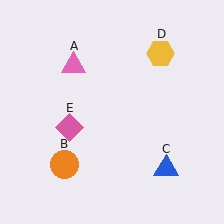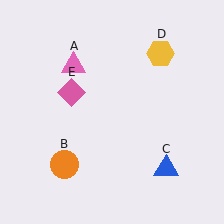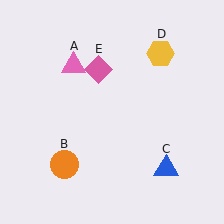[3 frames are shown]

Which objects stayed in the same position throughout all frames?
Pink triangle (object A) and orange circle (object B) and blue triangle (object C) and yellow hexagon (object D) remained stationary.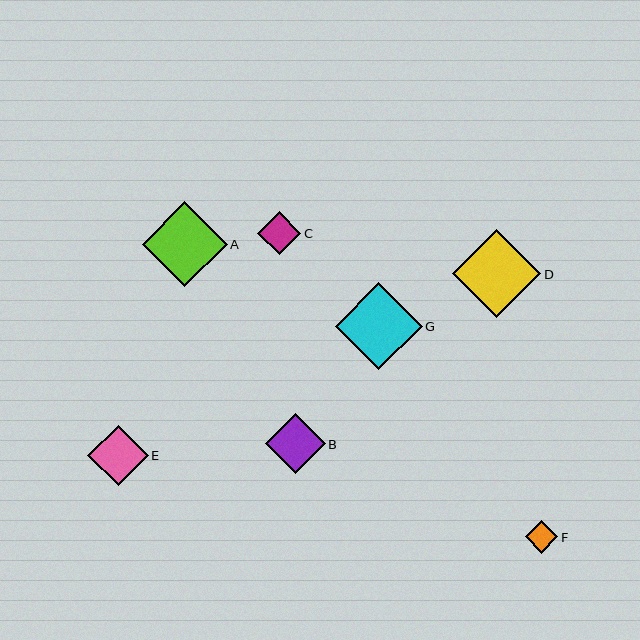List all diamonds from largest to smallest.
From largest to smallest: D, G, A, E, B, C, F.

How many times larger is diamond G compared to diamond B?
Diamond G is approximately 1.4 times the size of diamond B.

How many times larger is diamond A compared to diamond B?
Diamond A is approximately 1.4 times the size of diamond B.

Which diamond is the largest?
Diamond D is the largest with a size of approximately 88 pixels.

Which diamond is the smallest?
Diamond F is the smallest with a size of approximately 33 pixels.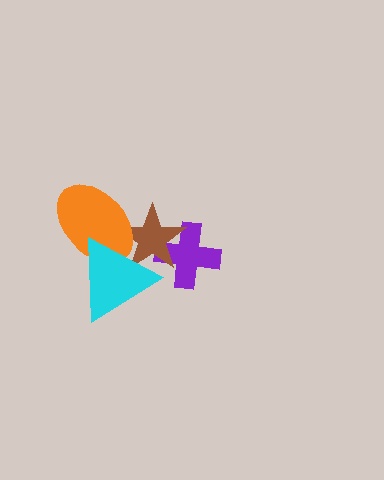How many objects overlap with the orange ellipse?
2 objects overlap with the orange ellipse.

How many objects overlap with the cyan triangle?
2 objects overlap with the cyan triangle.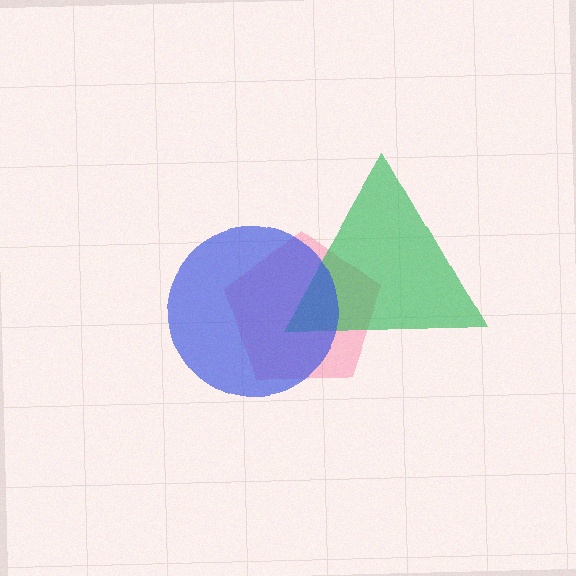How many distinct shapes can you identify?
There are 3 distinct shapes: a pink pentagon, a green triangle, a blue circle.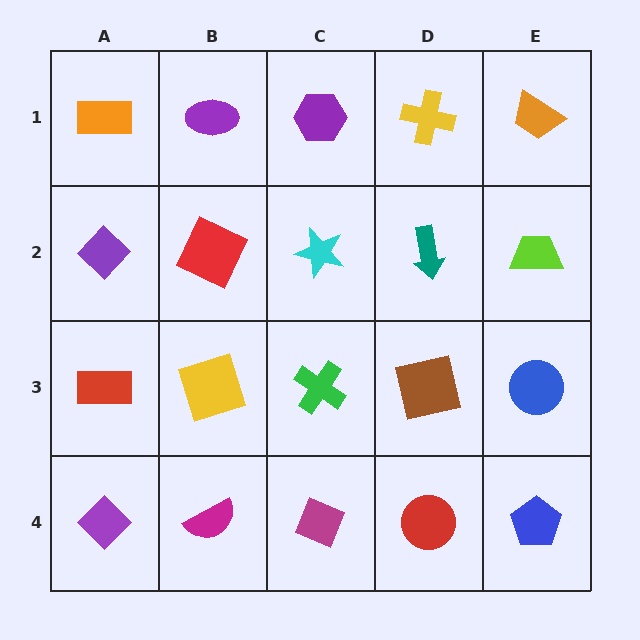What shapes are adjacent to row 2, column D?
A yellow cross (row 1, column D), a brown square (row 3, column D), a cyan star (row 2, column C), a lime trapezoid (row 2, column E).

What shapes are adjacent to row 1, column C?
A cyan star (row 2, column C), a purple ellipse (row 1, column B), a yellow cross (row 1, column D).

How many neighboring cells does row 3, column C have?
4.